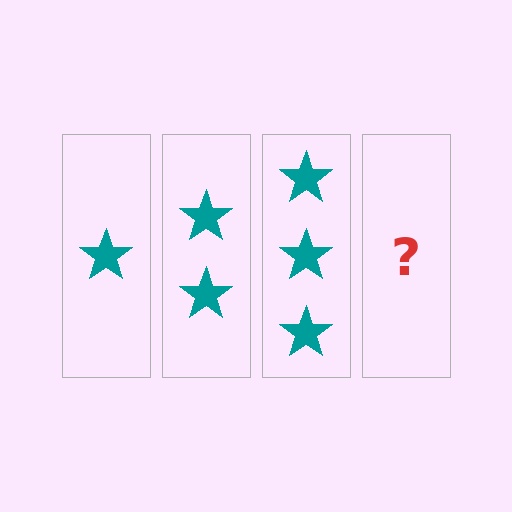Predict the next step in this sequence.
The next step is 4 stars.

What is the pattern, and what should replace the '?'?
The pattern is that each step adds one more star. The '?' should be 4 stars.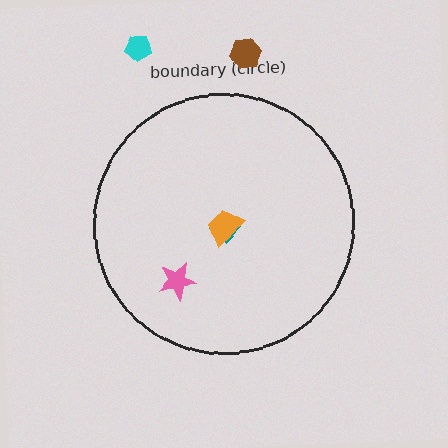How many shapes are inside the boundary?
3 inside, 2 outside.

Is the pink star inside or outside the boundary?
Inside.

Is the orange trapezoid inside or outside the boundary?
Inside.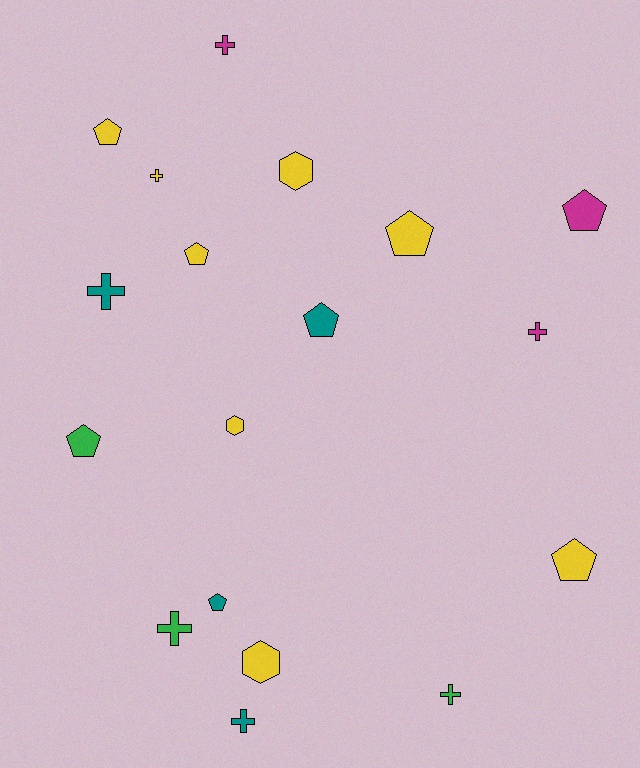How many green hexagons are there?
There are no green hexagons.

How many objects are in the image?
There are 18 objects.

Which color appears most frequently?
Yellow, with 8 objects.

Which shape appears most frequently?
Pentagon, with 8 objects.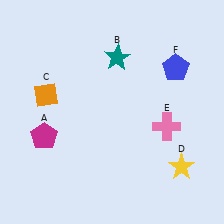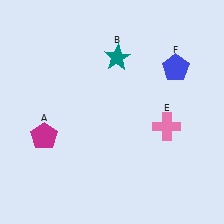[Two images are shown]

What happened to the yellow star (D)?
The yellow star (D) was removed in Image 2. It was in the bottom-right area of Image 1.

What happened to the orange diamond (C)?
The orange diamond (C) was removed in Image 2. It was in the top-left area of Image 1.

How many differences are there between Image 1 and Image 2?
There are 2 differences between the two images.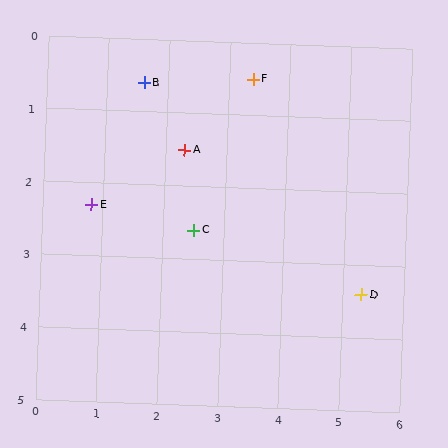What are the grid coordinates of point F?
Point F is at approximately (3.4, 0.5).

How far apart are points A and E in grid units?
Points A and E are about 1.7 grid units apart.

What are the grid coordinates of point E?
Point E is at approximately (0.8, 2.3).